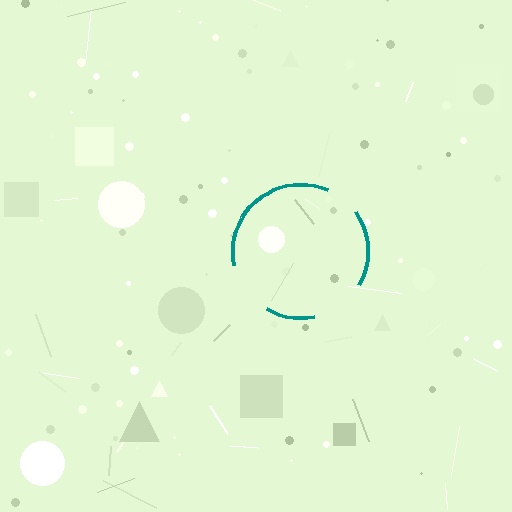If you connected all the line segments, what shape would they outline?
They would outline a circle.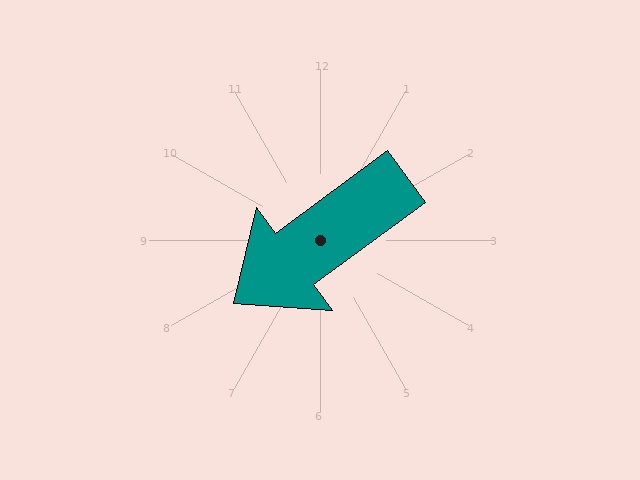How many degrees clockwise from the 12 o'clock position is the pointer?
Approximately 234 degrees.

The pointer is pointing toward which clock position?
Roughly 8 o'clock.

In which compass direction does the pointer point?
Southwest.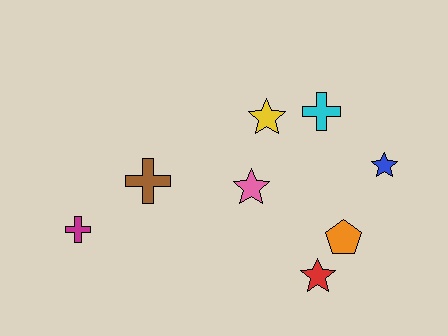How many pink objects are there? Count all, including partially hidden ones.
There is 1 pink object.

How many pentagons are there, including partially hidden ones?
There is 1 pentagon.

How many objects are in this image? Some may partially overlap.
There are 8 objects.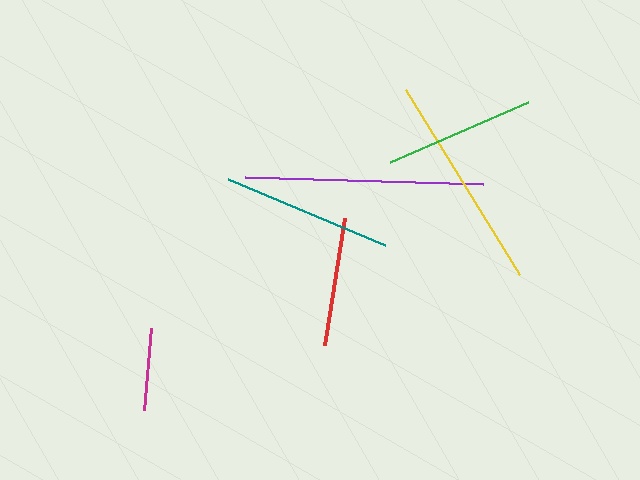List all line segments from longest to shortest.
From longest to shortest: purple, yellow, teal, green, red, magenta.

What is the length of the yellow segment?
The yellow segment is approximately 217 pixels long.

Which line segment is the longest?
The purple line is the longest at approximately 238 pixels.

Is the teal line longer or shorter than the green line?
The teal line is longer than the green line.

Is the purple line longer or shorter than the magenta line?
The purple line is longer than the magenta line.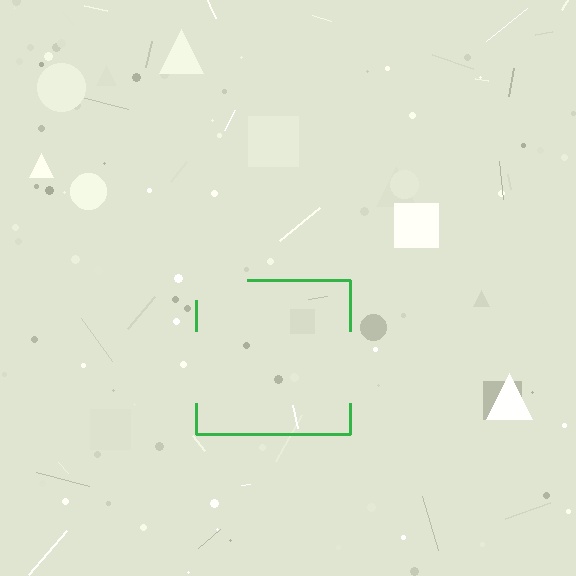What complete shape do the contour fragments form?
The contour fragments form a square.